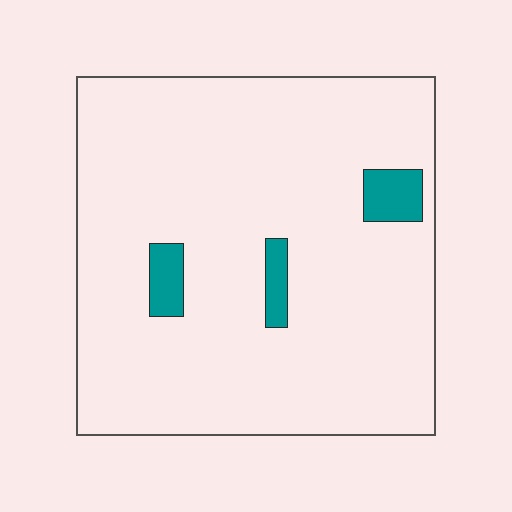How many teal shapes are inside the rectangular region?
3.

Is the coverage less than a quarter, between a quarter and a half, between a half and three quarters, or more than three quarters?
Less than a quarter.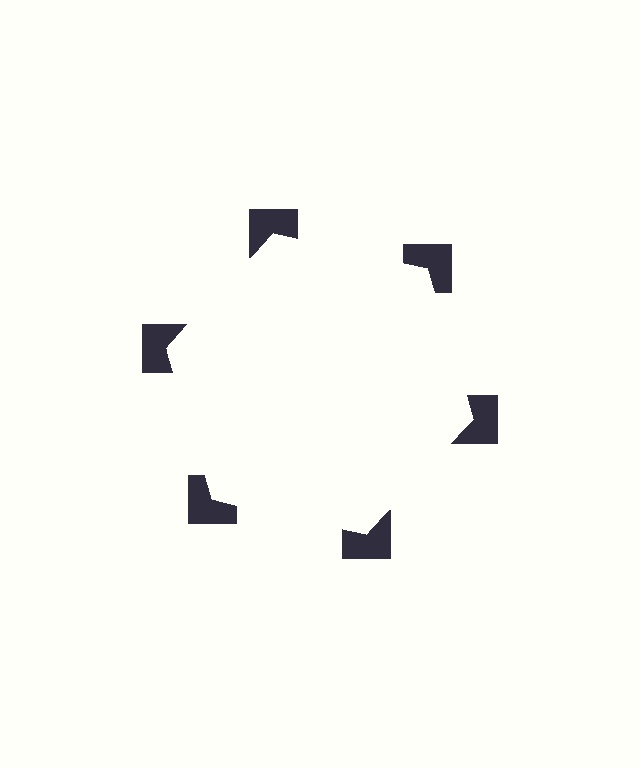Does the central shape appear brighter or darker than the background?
It typically appears slightly brighter than the background, even though no actual brightness change is drawn.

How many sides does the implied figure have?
6 sides.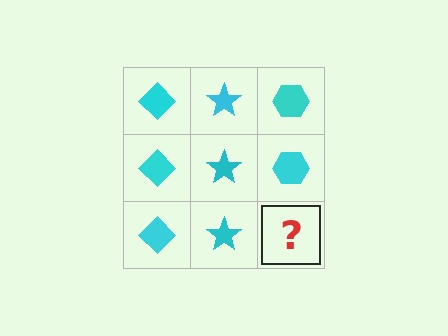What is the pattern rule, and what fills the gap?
The rule is that each column has a consistent shape. The gap should be filled with a cyan hexagon.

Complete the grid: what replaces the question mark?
The question mark should be replaced with a cyan hexagon.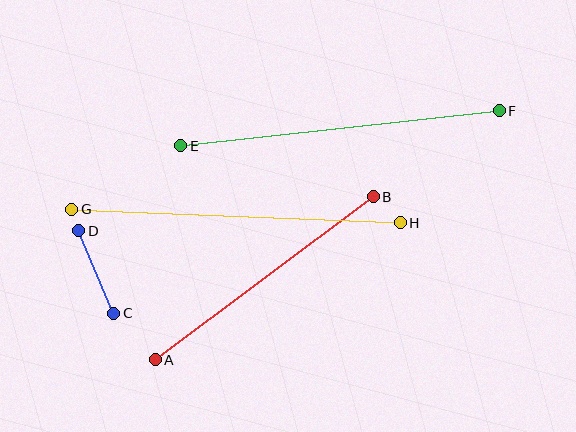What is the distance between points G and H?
The distance is approximately 329 pixels.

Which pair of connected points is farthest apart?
Points G and H are farthest apart.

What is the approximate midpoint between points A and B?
The midpoint is at approximately (264, 278) pixels.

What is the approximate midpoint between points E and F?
The midpoint is at approximately (340, 128) pixels.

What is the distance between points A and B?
The distance is approximately 272 pixels.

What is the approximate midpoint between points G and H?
The midpoint is at approximately (236, 216) pixels.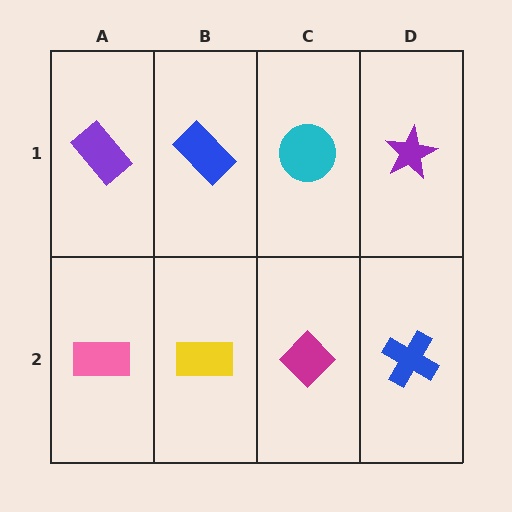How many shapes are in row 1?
4 shapes.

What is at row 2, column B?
A yellow rectangle.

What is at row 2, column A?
A pink rectangle.